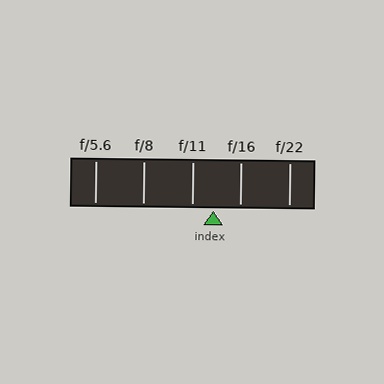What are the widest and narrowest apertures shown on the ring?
The widest aperture shown is f/5.6 and the narrowest is f/22.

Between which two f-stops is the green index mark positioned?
The index mark is between f/11 and f/16.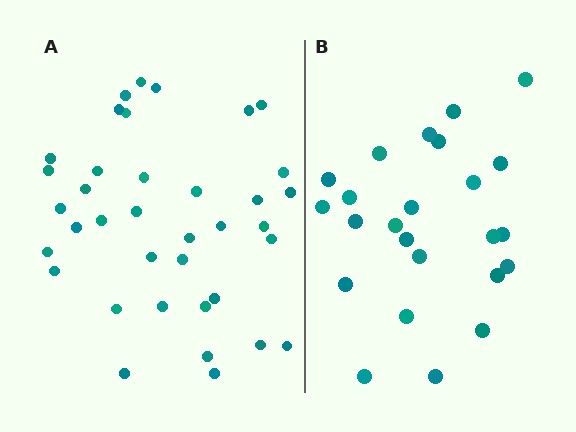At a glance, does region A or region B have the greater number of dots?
Region A (the left region) has more dots.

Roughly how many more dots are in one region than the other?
Region A has approximately 15 more dots than region B.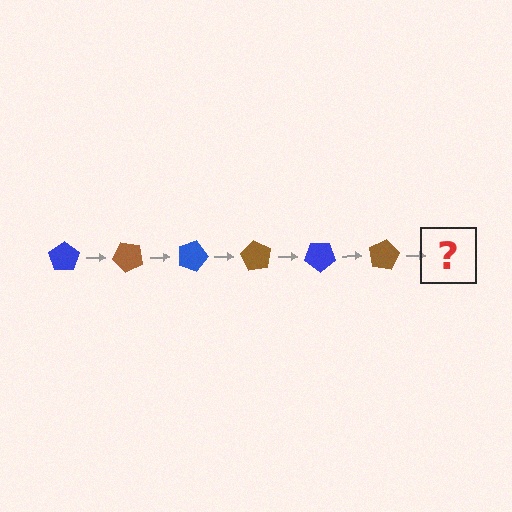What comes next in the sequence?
The next element should be a blue pentagon, rotated 270 degrees from the start.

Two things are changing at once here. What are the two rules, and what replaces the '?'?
The two rules are that it rotates 45 degrees each step and the color cycles through blue and brown. The '?' should be a blue pentagon, rotated 270 degrees from the start.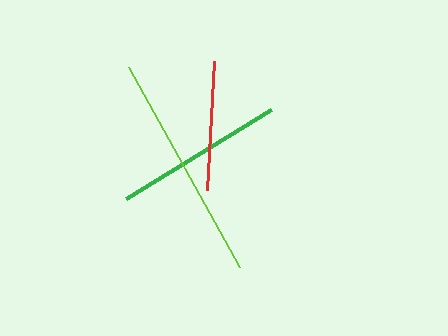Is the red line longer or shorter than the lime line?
The lime line is longer than the red line.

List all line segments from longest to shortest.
From longest to shortest: lime, green, red.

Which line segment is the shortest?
The red line is the shortest at approximately 130 pixels.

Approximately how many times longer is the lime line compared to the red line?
The lime line is approximately 1.8 times the length of the red line.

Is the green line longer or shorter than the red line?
The green line is longer than the red line.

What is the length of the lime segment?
The lime segment is approximately 228 pixels long.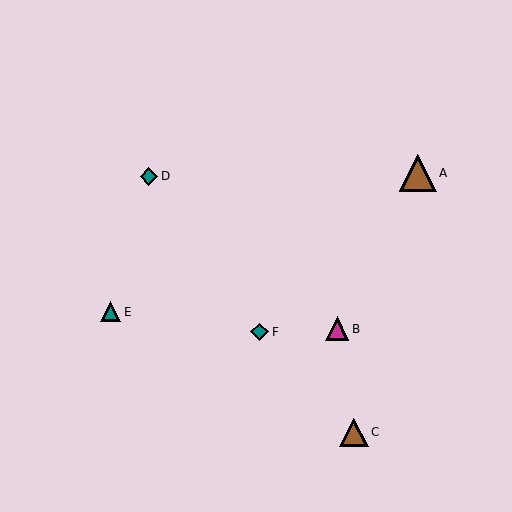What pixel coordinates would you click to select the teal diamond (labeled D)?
Click at (149, 176) to select the teal diamond D.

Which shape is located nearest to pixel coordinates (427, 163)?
The brown triangle (labeled A) at (418, 173) is nearest to that location.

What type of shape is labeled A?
Shape A is a brown triangle.